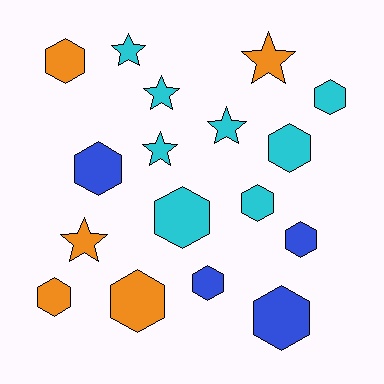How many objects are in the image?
There are 17 objects.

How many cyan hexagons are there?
There are 4 cyan hexagons.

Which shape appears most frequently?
Hexagon, with 11 objects.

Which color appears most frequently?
Cyan, with 8 objects.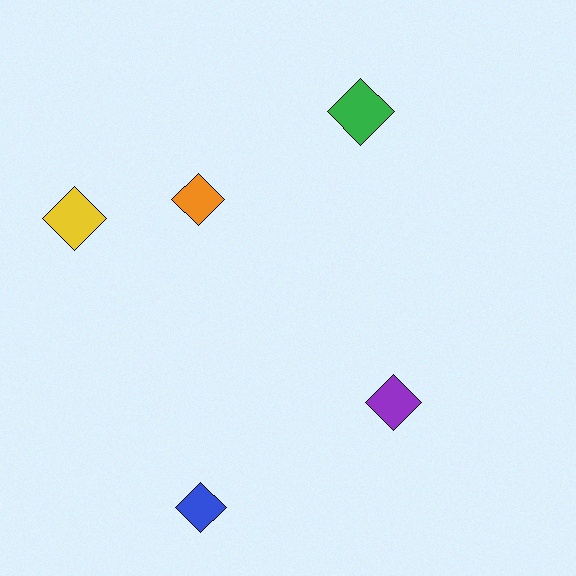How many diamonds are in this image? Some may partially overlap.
There are 5 diamonds.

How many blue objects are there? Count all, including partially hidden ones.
There is 1 blue object.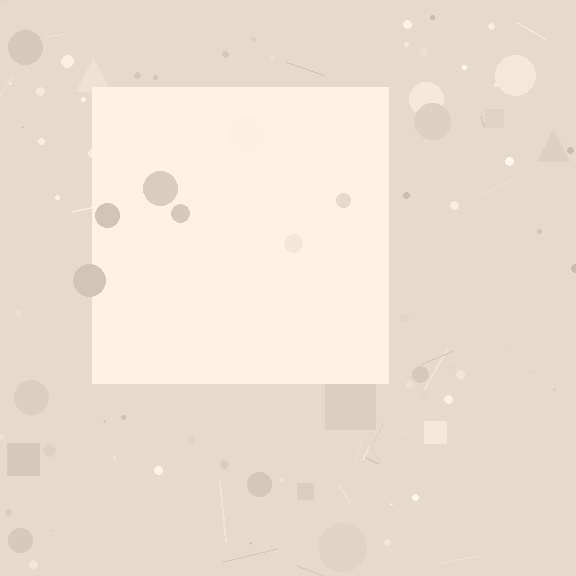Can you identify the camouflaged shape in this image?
The camouflaged shape is a square.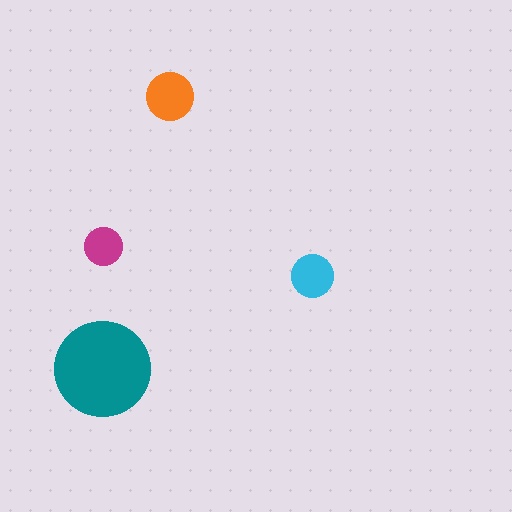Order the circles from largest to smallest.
the teal one, the orange one, the cyan one, the magenta one.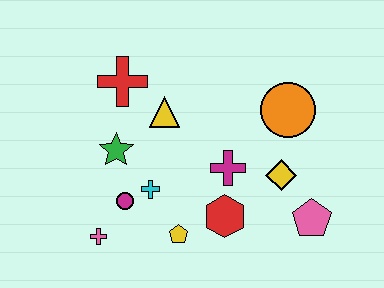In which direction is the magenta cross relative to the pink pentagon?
The magenta cross is to the left of the pink pentagon.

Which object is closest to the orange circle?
The yellow diamond is closest to the orange circle.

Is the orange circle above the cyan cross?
Yes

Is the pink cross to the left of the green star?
Yes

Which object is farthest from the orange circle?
The pink cross is farthest from the orange circle.